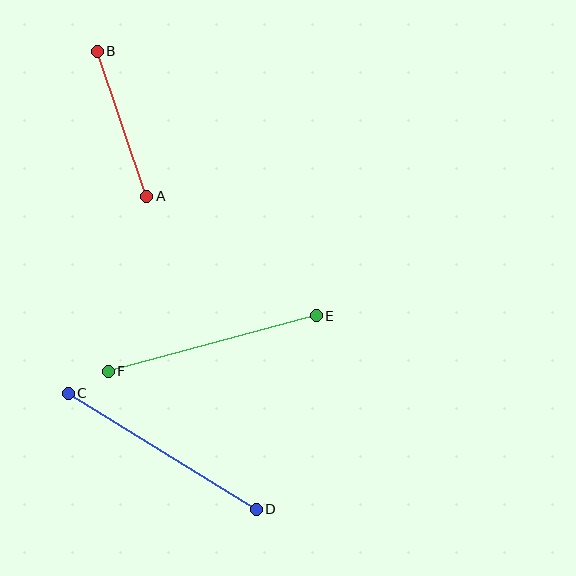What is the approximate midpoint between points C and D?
The midpoint is at approximately (162, 451) pixels.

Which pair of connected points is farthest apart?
Points C and D are farthest apart.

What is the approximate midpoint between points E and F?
The midpoint is at approximately (212, 343) pixels.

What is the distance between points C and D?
The distance is approximately 221 pixels.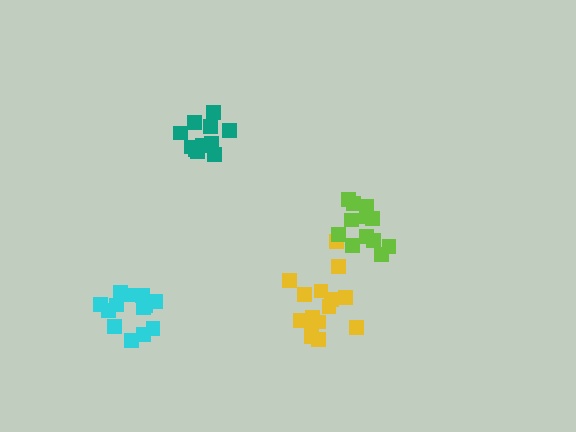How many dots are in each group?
Group 1: 15 dots, Group 2: 12 dots, Group 3: 13 dots, Group 4: 12 dots (52 total).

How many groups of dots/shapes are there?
There are 4 groups.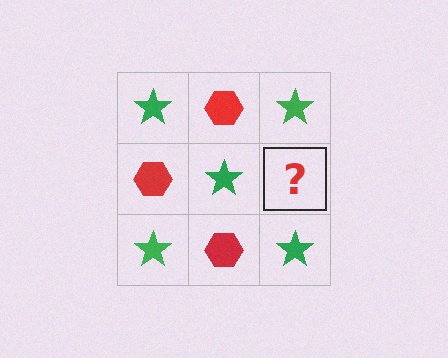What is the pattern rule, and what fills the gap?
The rule is that it alternates green star and red hexagon in a checkerboard pattern. The gap should be filled with a red hexagon.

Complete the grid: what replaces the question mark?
The question mark should be replaced with a red hexagon.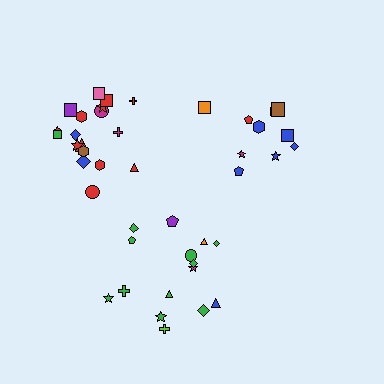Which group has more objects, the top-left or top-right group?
The top-left group.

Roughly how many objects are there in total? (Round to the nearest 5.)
Roughly 45 objects in total.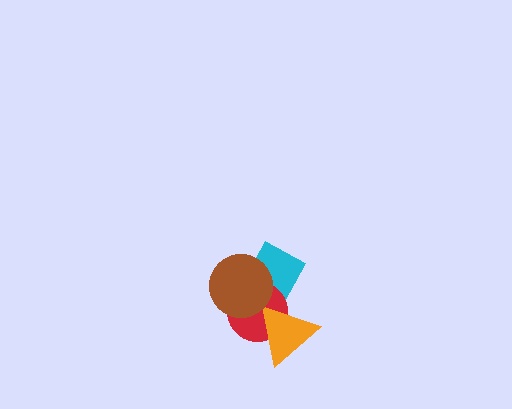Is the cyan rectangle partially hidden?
Yes, it is partially covered by another shape.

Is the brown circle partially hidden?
No, no other shape covers it.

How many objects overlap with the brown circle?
2 objects overlap with the brown circle.